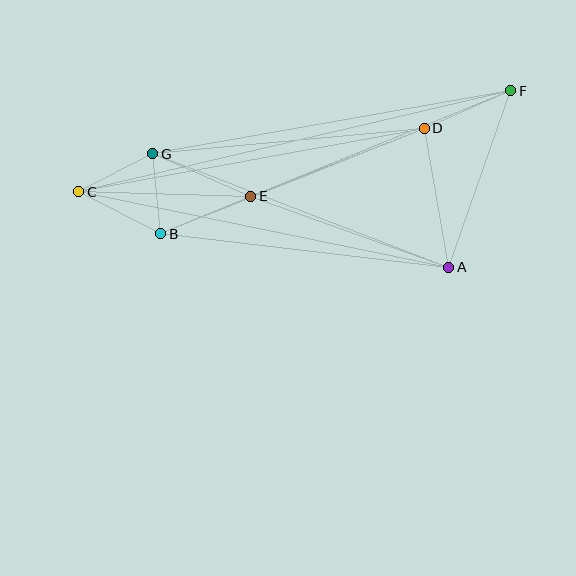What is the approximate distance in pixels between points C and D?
The distance between C and D is approximately 351 pixels.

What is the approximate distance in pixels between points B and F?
The distance between B and F is approximately 378 pixels.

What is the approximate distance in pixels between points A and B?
The distance between A and B is approximately 290 pixels.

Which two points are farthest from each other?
Points C and F are farthest from each other.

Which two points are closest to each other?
Points B and G are closest to each other.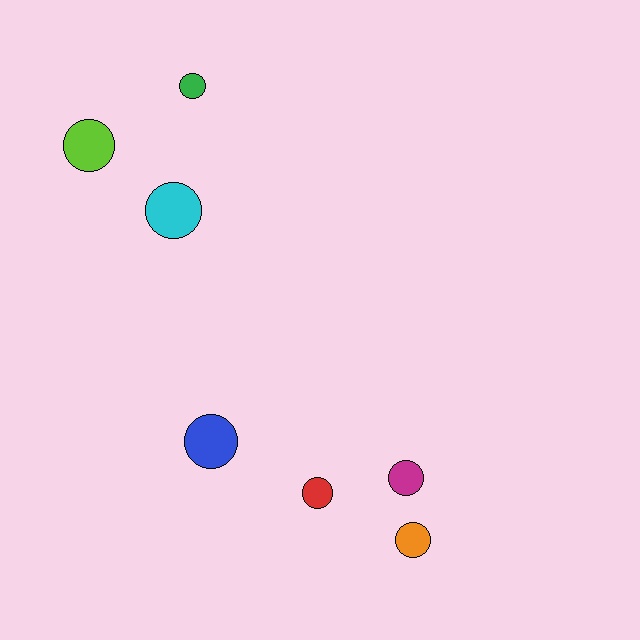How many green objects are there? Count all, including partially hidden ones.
There is 1 green object.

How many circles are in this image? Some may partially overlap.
There are 7 circles.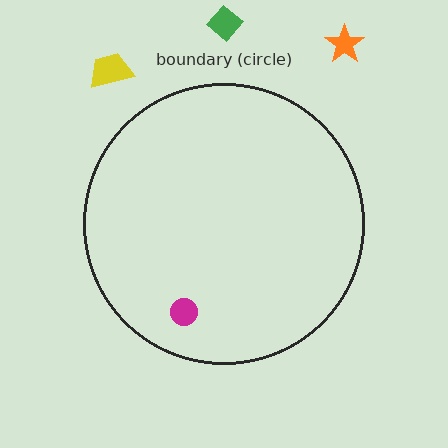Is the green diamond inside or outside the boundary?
Outside.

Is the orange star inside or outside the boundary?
Outside.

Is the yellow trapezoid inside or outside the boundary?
Outside.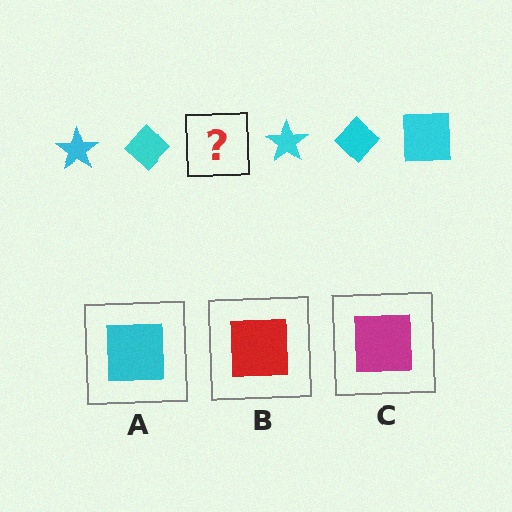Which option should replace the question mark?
Option A.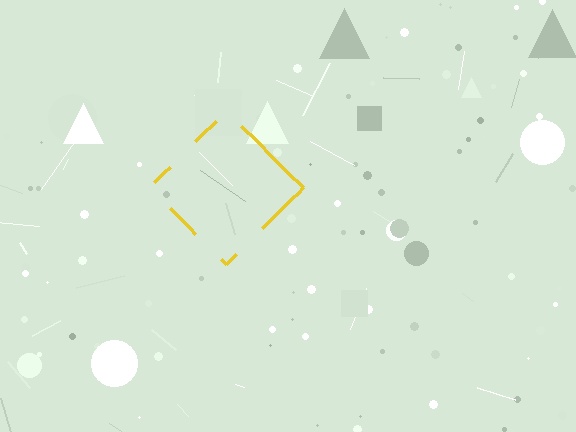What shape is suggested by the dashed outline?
The dashed outline suggests a diamond.